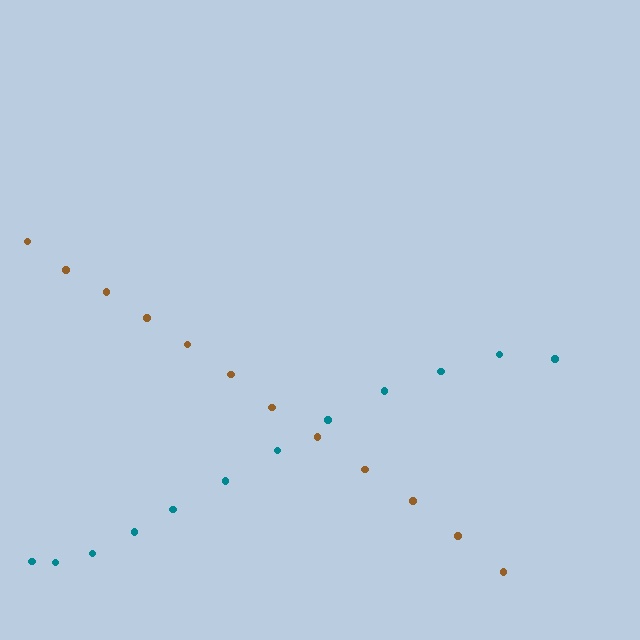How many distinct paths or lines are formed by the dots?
There are 2 distinct paths.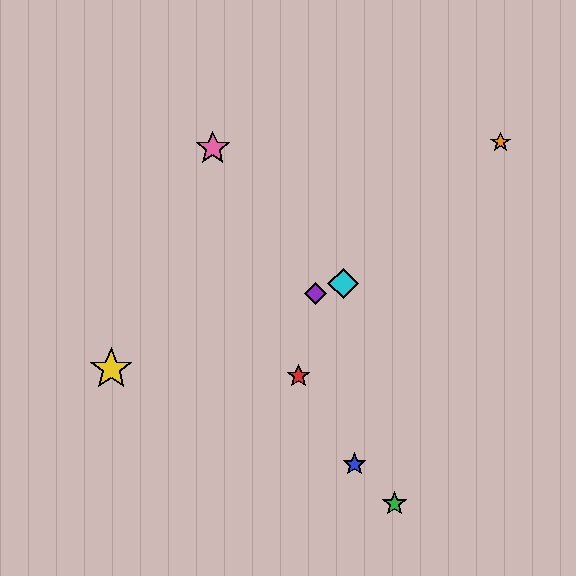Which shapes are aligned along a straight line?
The yellow star, the purple diamond, the cyan diamond are aligned along a straight line.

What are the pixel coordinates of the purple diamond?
The purple diamond is at (315, 293).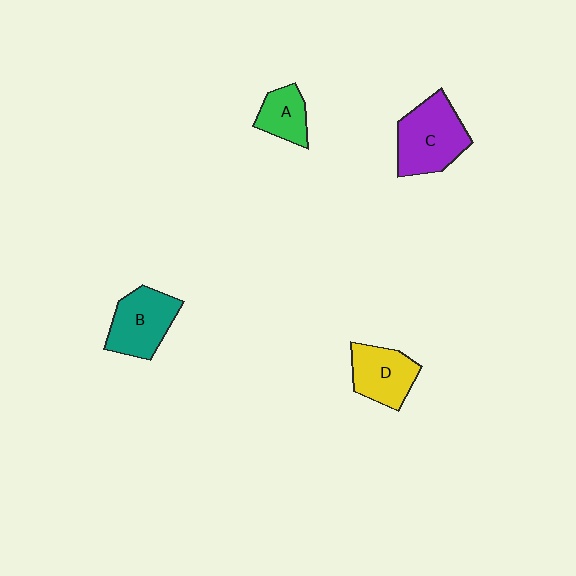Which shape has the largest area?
Shape C (purple).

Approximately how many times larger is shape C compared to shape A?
Approximately 1.9 times.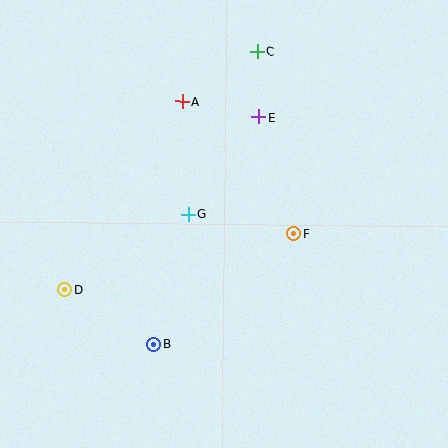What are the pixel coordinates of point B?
Point B is at (154, 345).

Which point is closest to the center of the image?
Point G at (188, 214) is closest to the center.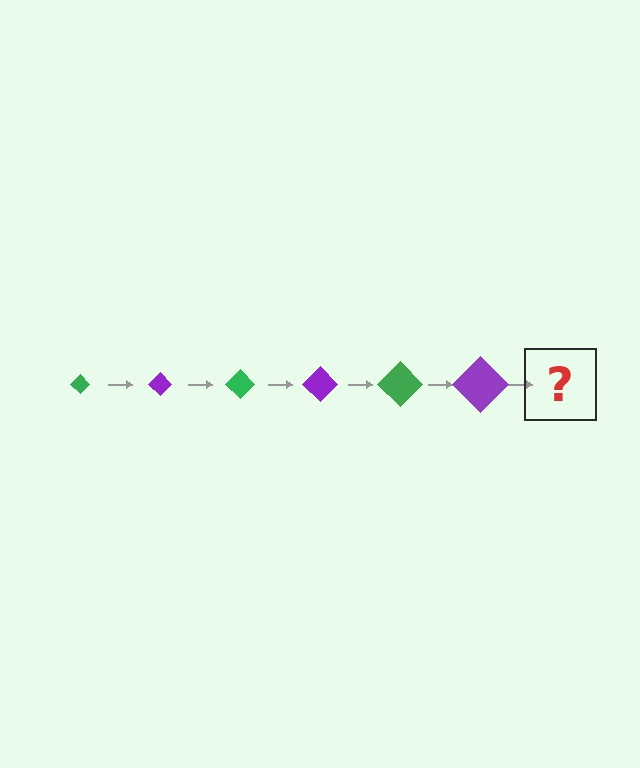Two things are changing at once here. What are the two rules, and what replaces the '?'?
The two rules are that the diamond grows larger each step and the color cycles through green and purple. The '?' should be a green diamond, larger than the previous one.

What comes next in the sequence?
The next element should be a green diamond, larger than the previous one.